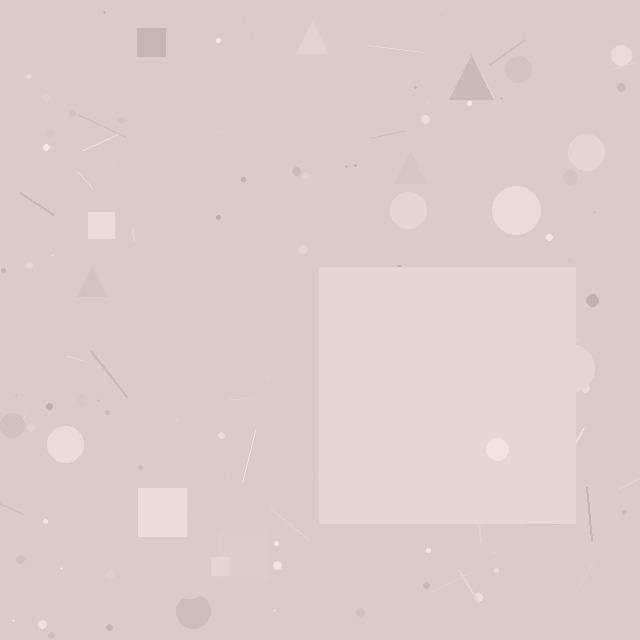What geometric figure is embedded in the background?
A square is embedded in the background.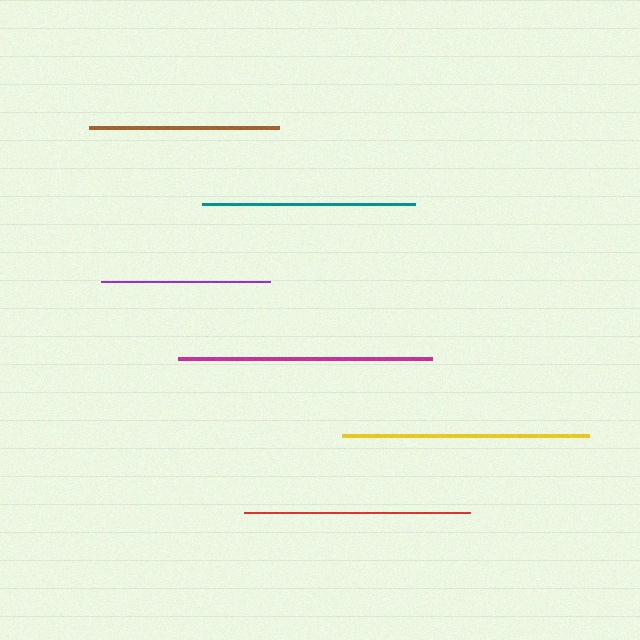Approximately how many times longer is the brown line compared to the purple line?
The brown line is approximately 1.1 times the length of the purple line.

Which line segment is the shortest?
The purple line is the shortest at approximately 168 pixels.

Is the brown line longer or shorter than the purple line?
The brown line is longer than the purple line.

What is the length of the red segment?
The red segment is approximately 227 pixels long.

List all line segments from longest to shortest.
From longest to shortest: magenta, yellow, red, teal, brown, purple.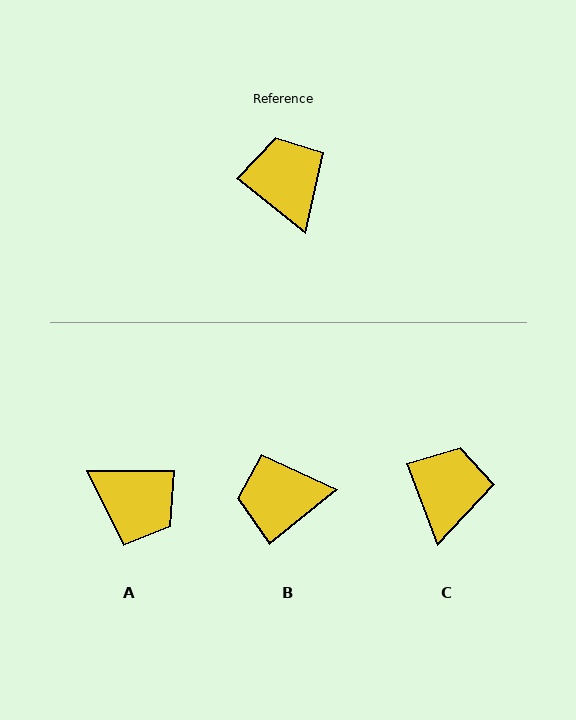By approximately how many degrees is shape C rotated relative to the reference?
Approximately 30 degrees clockwise.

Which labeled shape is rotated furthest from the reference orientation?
A, about 140 degrees away.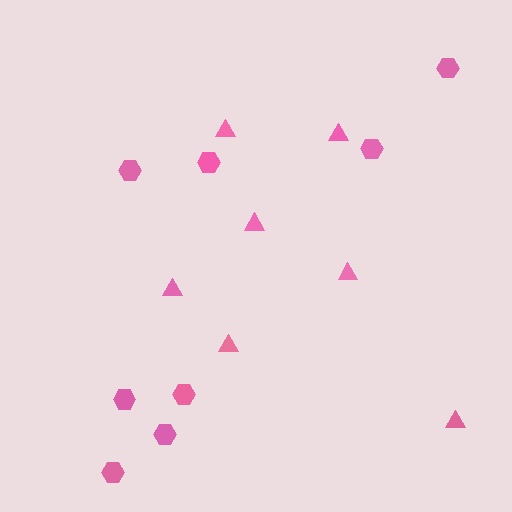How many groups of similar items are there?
There are 2 groups: one group of triangles (7) and one group of hexagons (8).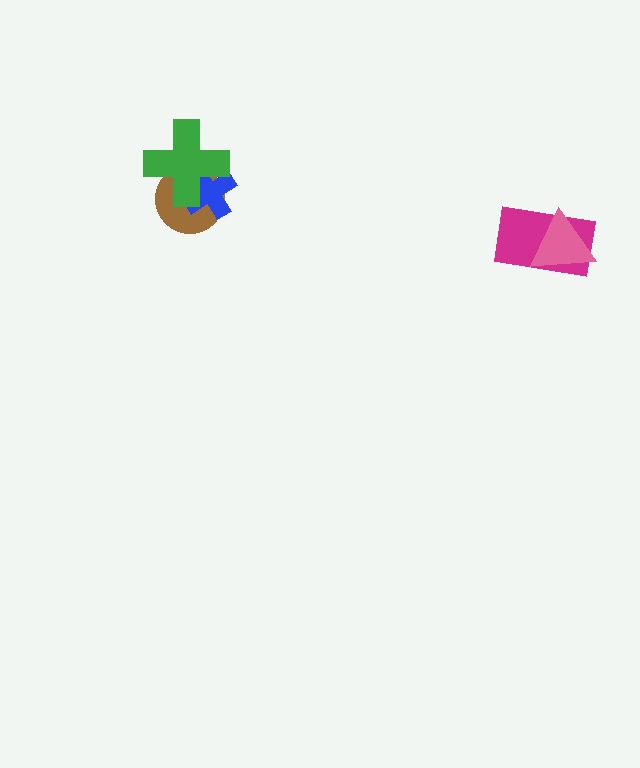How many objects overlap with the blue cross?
2 objects overlap with the blue cross.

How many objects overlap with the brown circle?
2 objects overlap with the brown circle.